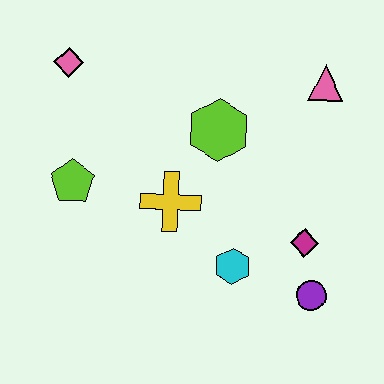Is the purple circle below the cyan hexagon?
Yes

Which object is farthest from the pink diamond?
The purple circle is farthest from the pink diamond.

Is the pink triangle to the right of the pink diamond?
Yes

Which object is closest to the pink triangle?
The lime hexagon is closest to the pink triangle.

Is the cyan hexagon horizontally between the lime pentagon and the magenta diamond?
Yes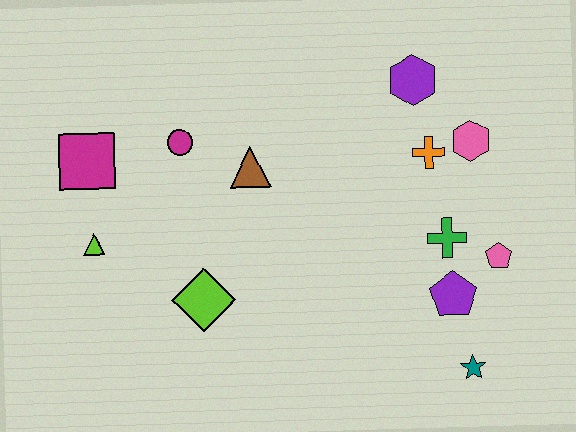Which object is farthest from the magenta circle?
The teal star is farthest from the magenta circle.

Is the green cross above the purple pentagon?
Yes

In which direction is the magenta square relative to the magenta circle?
The magenta square is to the left of the magenta circle.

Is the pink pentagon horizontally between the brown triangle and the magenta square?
No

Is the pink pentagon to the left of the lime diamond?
No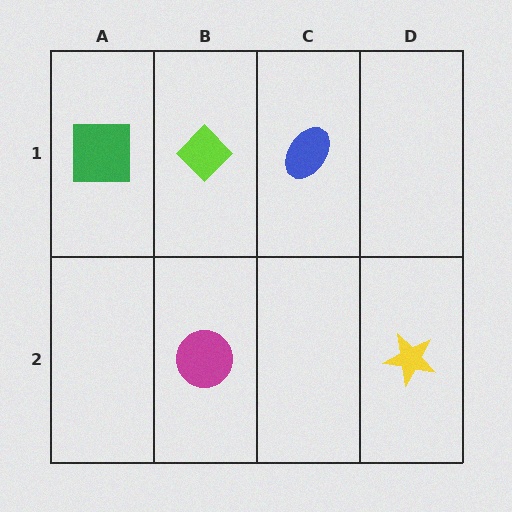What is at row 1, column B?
A lime diamond.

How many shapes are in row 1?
3 shapes.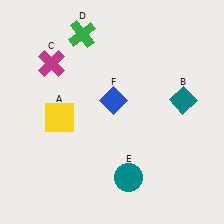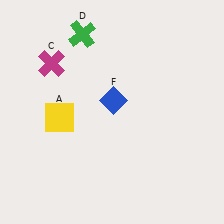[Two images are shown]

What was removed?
The teal circle (E), the teal diamond (B) were removed in Image 2.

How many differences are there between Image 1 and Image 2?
There are 2 differences between the two images.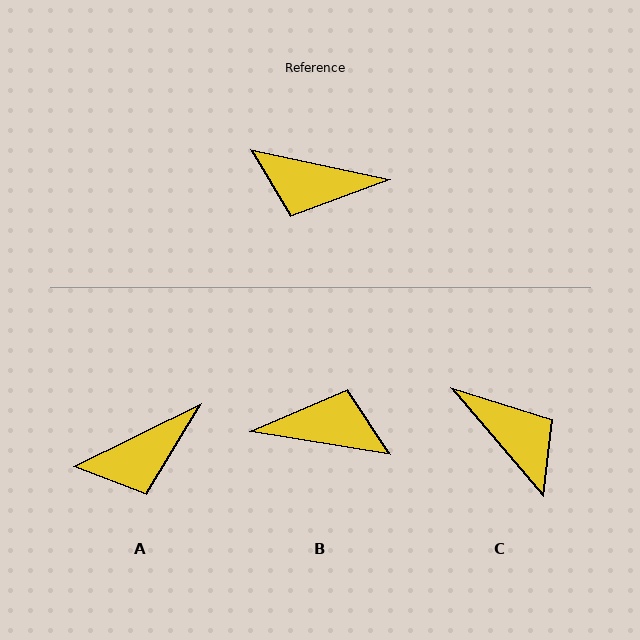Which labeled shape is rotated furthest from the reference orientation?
B, about 177 degrees away.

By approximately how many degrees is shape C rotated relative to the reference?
Approximately 143 degrees counter-clockwise.